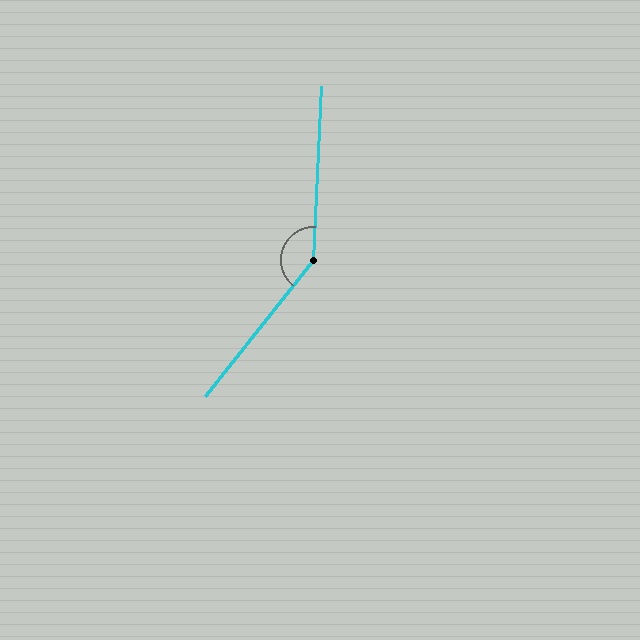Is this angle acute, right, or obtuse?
It is obtuse.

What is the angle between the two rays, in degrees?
Approximately 144 degrees.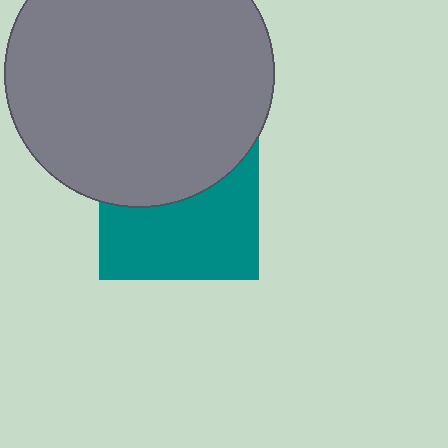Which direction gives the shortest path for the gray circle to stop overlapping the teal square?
Moving up gives the shortest separation.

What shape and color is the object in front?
The object in front is a gray circle.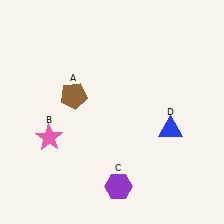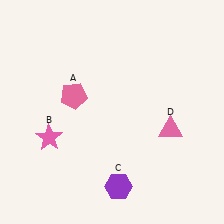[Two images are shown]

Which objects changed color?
A changed from brown to pink. D changed from blue to pink.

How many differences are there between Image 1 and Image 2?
There are 2 differences between the two images.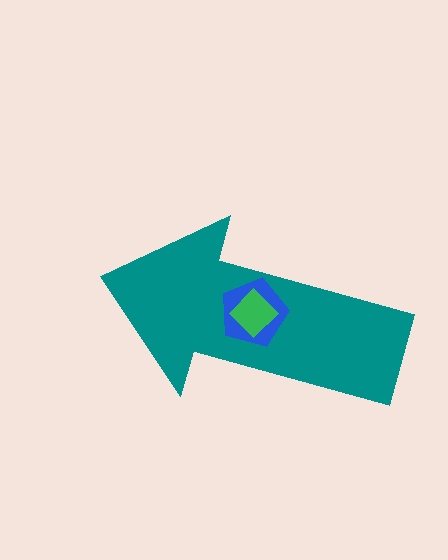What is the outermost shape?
The teal arrow.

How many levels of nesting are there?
3.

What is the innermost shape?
The green diamond.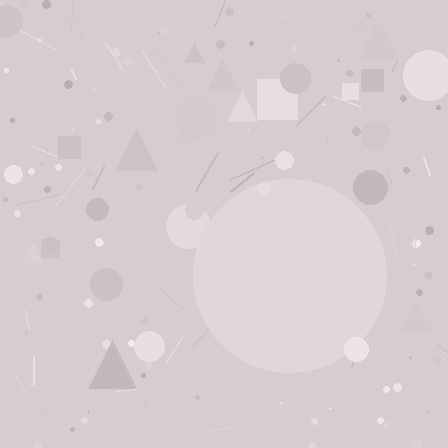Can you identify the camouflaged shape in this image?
The camouflaged shape is a circle.